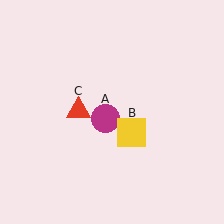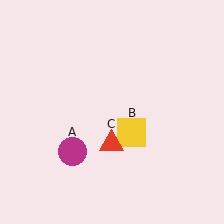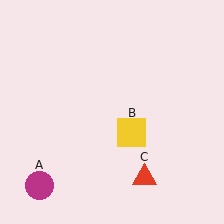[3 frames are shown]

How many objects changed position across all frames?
2 objects changed position: magenta circle (object A), red triangle (object C).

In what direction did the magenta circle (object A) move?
The magenta circle (object A) moved down and to the left.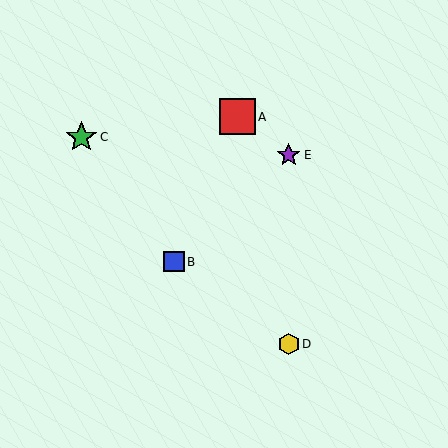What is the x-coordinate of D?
Object D is at x≈289.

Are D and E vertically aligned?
Yes, both are at x≈289.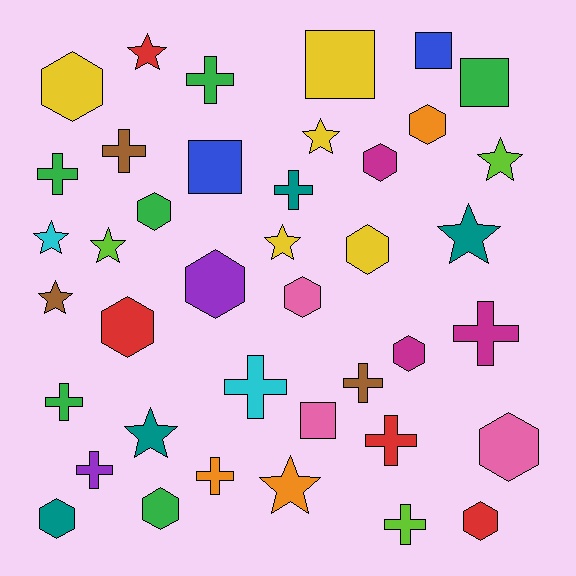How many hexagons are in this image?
There are 13 hexagons.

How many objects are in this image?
There are 40 objects.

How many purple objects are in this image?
There are 2 purple objects.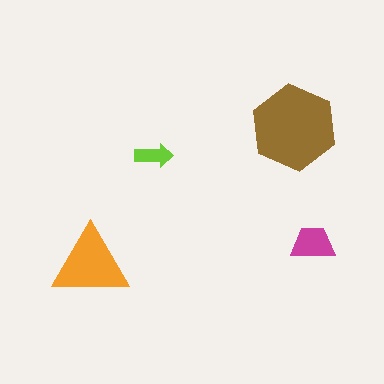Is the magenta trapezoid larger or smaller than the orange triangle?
Smaller.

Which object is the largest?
The brown hexagon.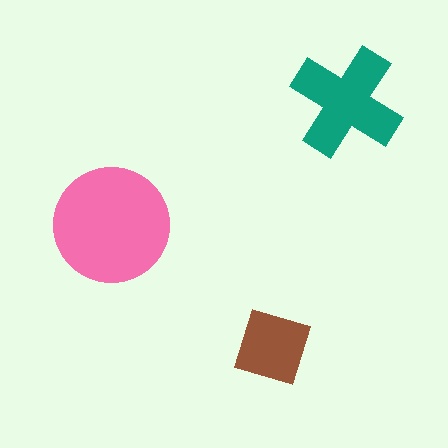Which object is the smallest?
The brown diamond.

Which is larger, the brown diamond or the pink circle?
The pink circle.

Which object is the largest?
The pink circle.